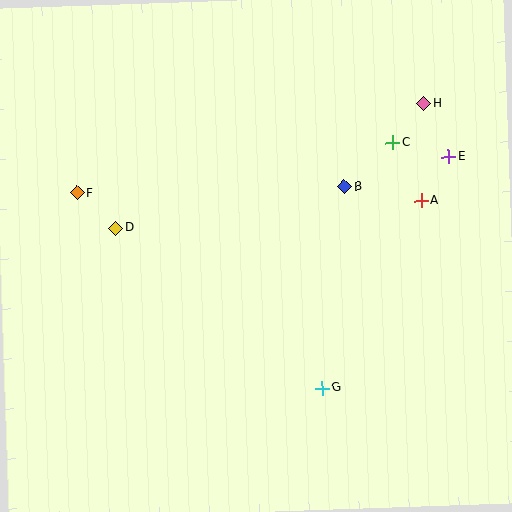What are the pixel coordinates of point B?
Point B is at (344, 187).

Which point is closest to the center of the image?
Point B at (344, 187) is closest to the center.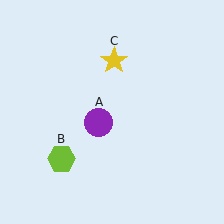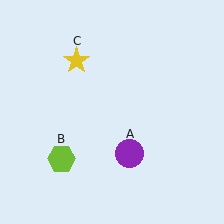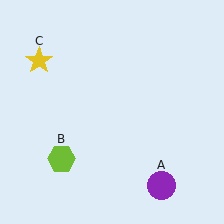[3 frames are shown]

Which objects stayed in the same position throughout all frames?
Lime hexagon (object B) remained stationary.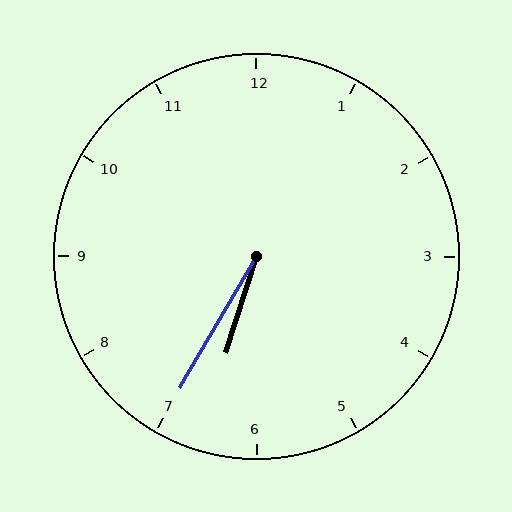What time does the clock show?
6:35.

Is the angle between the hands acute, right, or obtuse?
It is acute.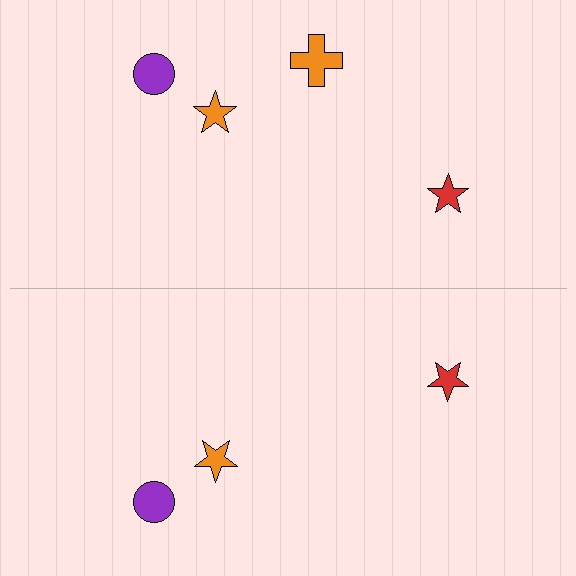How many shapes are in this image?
There are 7 shapes in this image.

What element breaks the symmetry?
A orange cross is missing from the bottom side.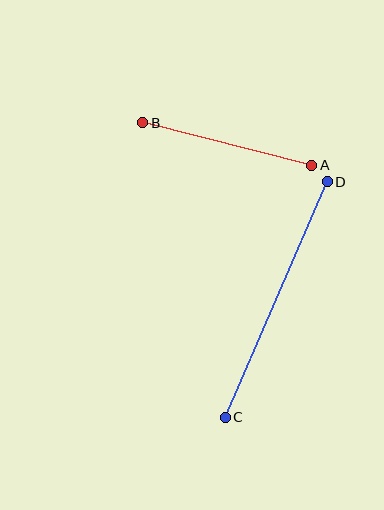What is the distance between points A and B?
The distance is approximately 174 pixels.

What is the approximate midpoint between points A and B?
The midpoint is at approximately (227, 144) pixels.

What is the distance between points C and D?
The distance is approximately 257 pixels.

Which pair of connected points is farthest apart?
Points C and D are farthest apart.